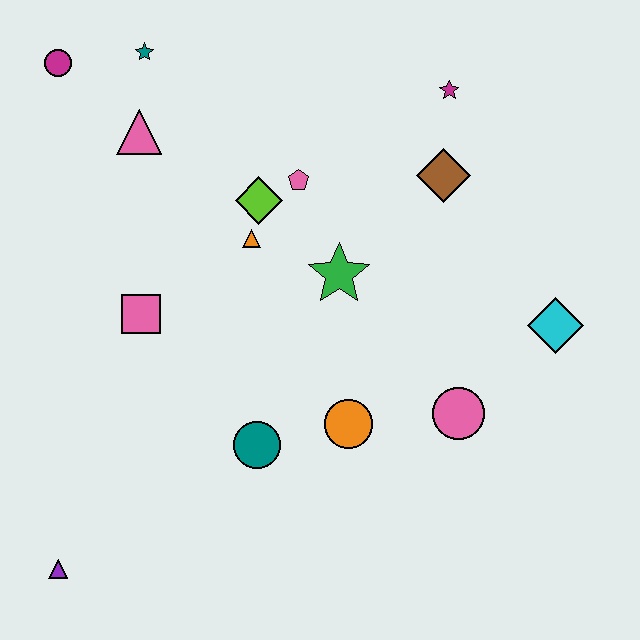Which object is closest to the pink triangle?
The teal star is closest to the pink triangle.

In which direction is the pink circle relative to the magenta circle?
The pink circle is to the right of the magenta circle.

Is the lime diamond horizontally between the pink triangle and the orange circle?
Yes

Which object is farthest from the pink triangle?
The cyan diamond is farthest from the pink triangle.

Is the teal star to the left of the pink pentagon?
Yes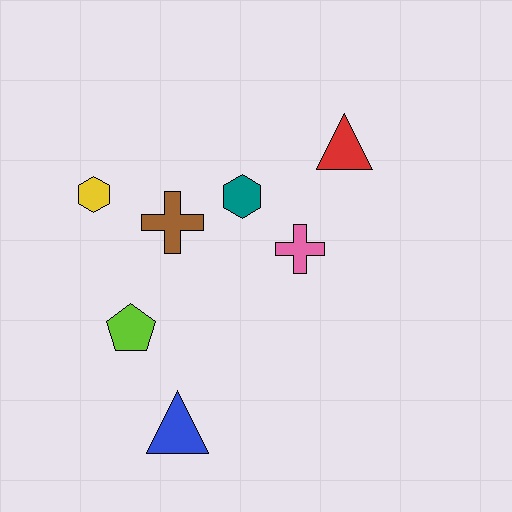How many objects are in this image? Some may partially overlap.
There are 7 objects.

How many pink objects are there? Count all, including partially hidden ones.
There is 1 pink object.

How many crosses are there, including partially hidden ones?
There are 2 crosses.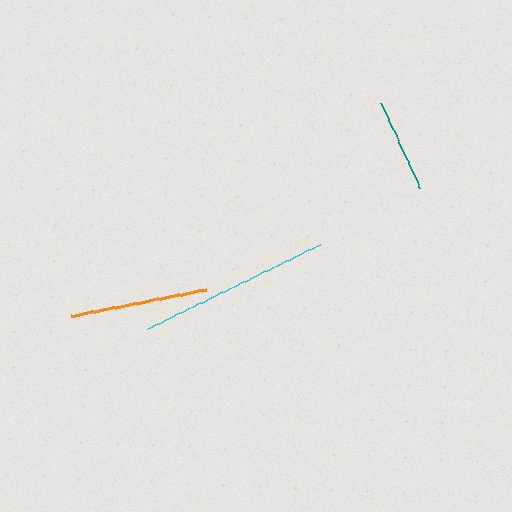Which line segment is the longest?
The cyan line is the longest at approximately 191 pixels.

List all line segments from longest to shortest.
From longest to shortest: cyan, orange, teal.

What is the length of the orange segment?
The orange segment is approximately 138 pixels long.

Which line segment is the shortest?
The teal line is the shortest at approximately 94 pixels.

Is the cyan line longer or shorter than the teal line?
The cyan line is longer than the teal line.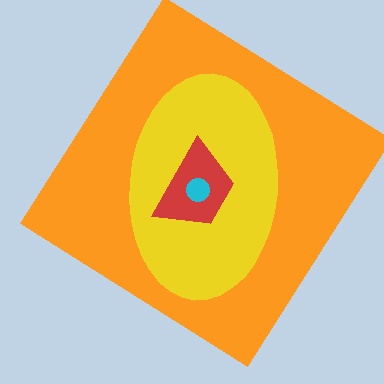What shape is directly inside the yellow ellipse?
The red trapezoid.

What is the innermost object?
The cyan circle.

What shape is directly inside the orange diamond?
The yellow ellipse.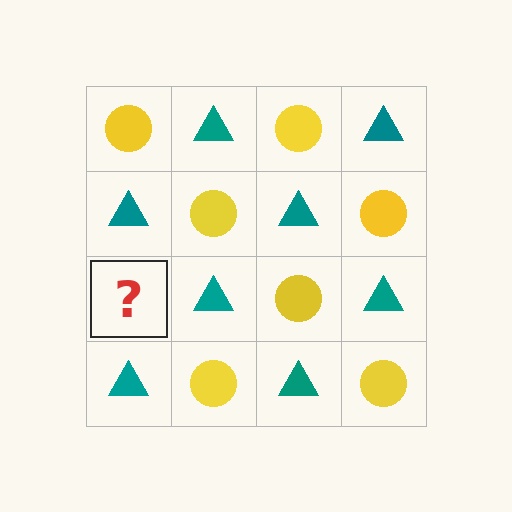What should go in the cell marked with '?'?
The missing cell should contain a yellow circle.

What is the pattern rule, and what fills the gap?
The rule is that it alternates yellow circle and teal triangle in a checkerboard pattern. The gap should be filled with a yellow circle.